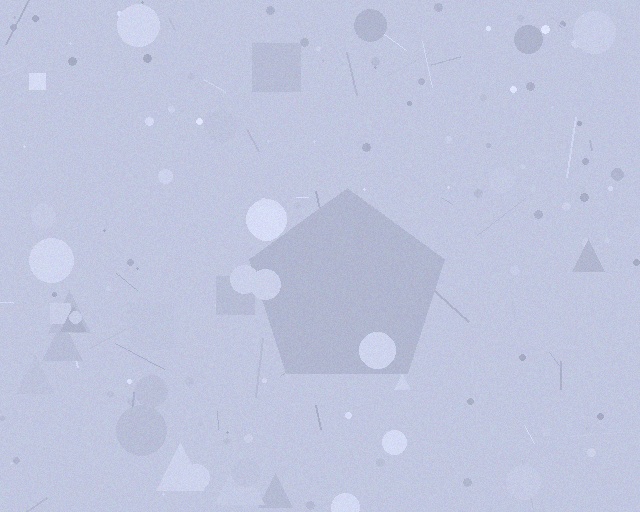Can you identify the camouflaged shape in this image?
The camouflaged shape is a pentagon.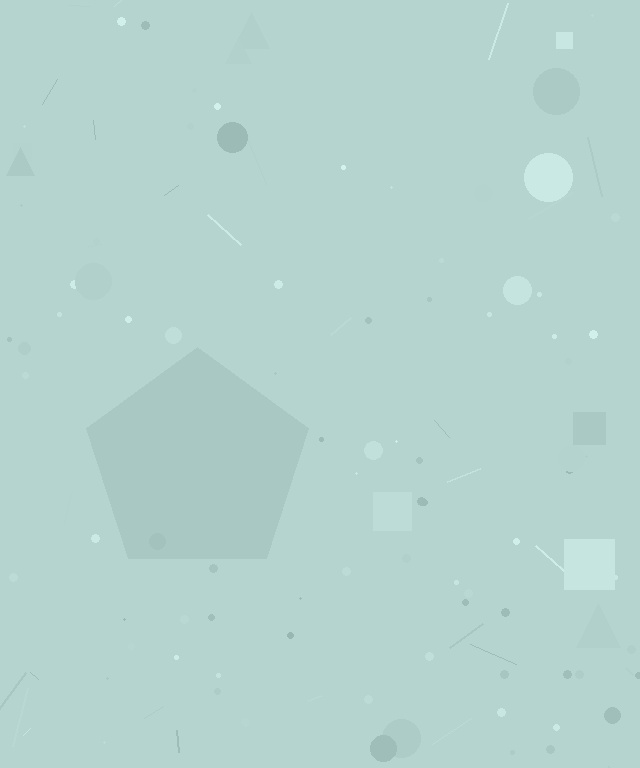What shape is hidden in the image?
A pentagon is hidden in the image.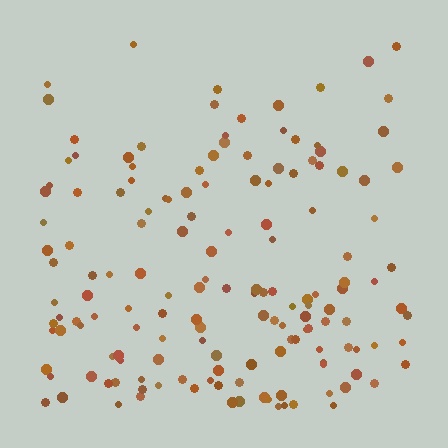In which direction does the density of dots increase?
From top to bottom, with the bottom side densest.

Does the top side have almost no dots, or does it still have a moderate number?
Still a moderate number, just noticeably fewer than the bottom.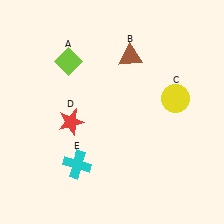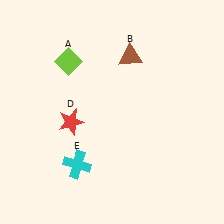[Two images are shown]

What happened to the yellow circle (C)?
The yellow circle (C) was removed in Image 2. It was in the top-right area of Image 1.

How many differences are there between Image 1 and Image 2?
There is 1 difference between the two images.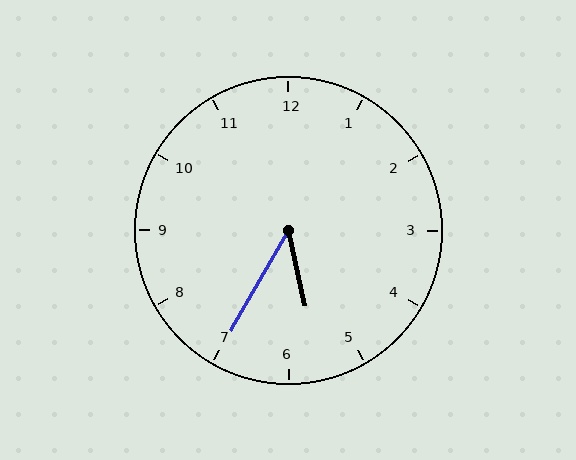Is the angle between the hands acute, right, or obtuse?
It is acute.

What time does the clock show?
5:35.